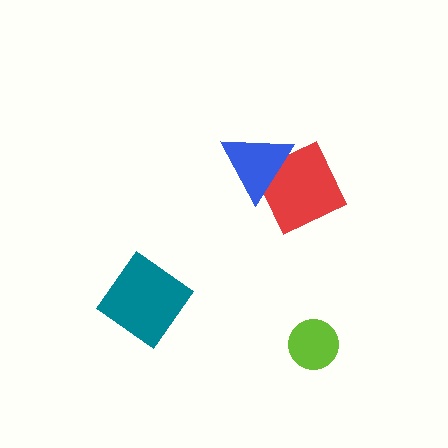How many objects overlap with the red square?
1 object overlaps with the red square.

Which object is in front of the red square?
The blue triangle is in front of the red square.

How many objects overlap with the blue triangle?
1 object overlaps with the blue triangle.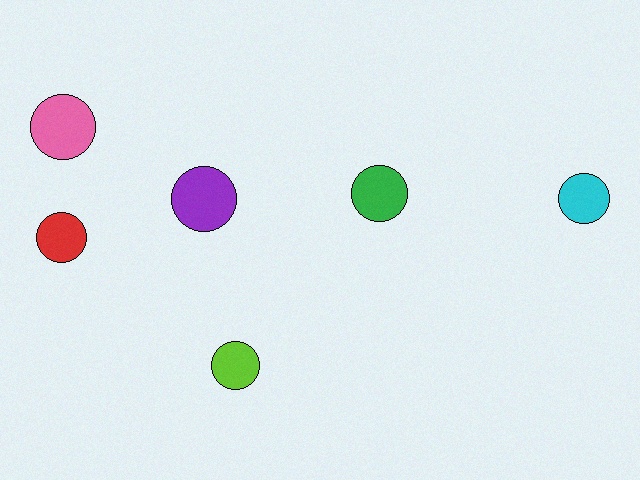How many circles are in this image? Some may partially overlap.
There are 6 circles.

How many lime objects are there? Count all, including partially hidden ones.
There is 1 lime object.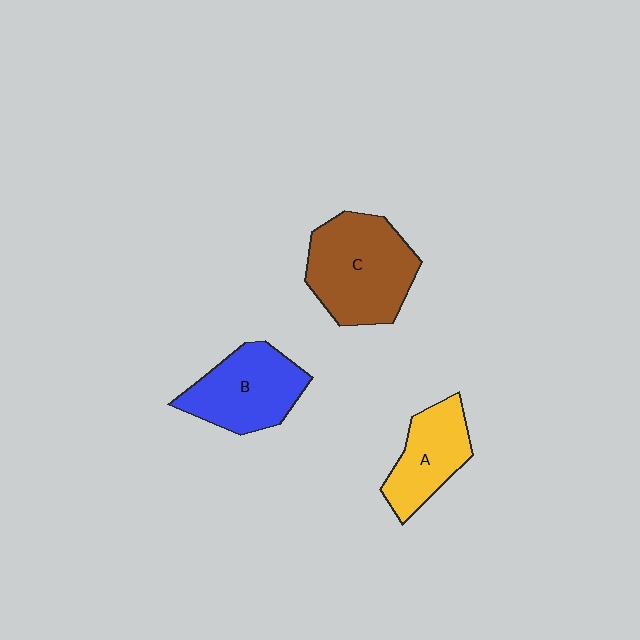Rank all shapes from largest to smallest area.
From largest to smallest: C (brown), B (blue), A (yellow).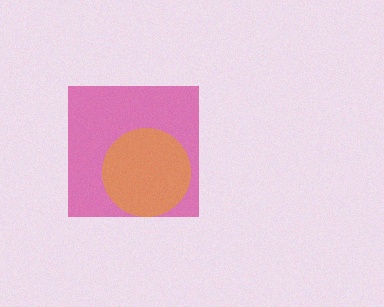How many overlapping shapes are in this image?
There are 2 overlapping shapes in the image.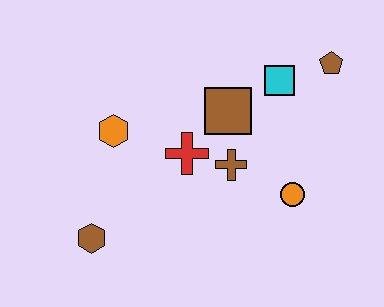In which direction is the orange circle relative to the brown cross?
The orange circle is to the right of the brown cross.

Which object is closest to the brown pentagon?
The cyan square is closest to the brown pentagon.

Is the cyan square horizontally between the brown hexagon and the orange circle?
Yes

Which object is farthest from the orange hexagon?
The brown pentagon is farthest from the orange hexagon.